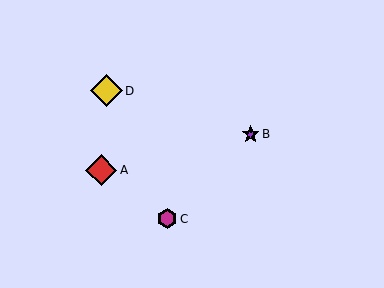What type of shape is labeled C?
Shape C is a magenta hexagon.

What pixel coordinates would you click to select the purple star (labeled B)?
Click at (251, 134) to select the purple star B.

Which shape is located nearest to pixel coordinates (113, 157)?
The red diamond (labeled A) at (101, 170) is nearest to that location.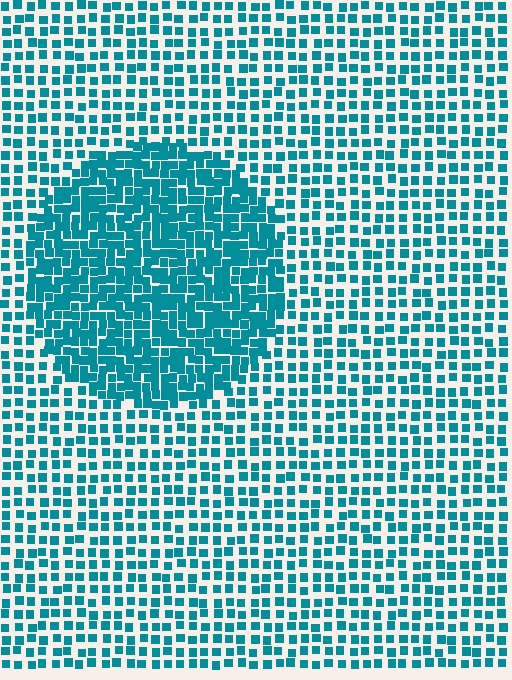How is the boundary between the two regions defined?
The boundary is defined by a change in element density (approximately 1.9x ratio). All elements are the same color, size, and shape.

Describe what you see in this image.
The image contains small teal elements arranged at two different densities. A circle-shaped region is visible where the elements are more densely packed than the surrounding area.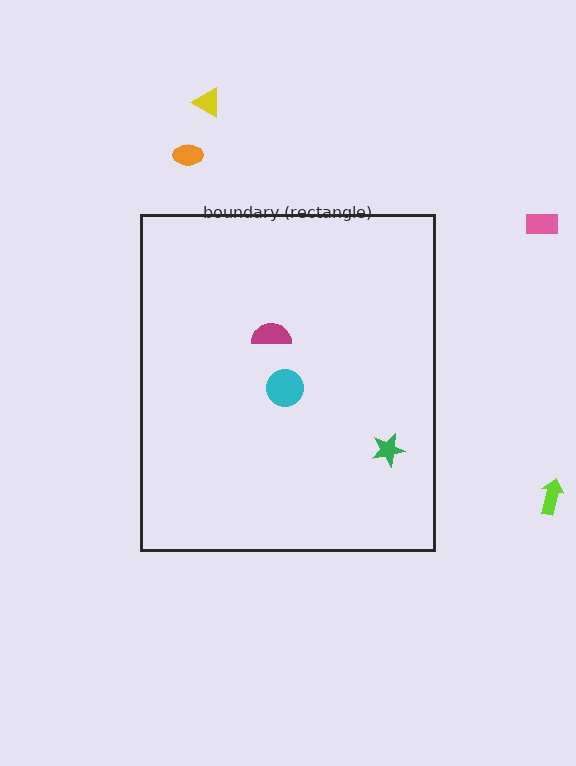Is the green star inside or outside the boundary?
Inside.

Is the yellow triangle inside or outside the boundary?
Outside.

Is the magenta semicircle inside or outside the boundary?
Inside.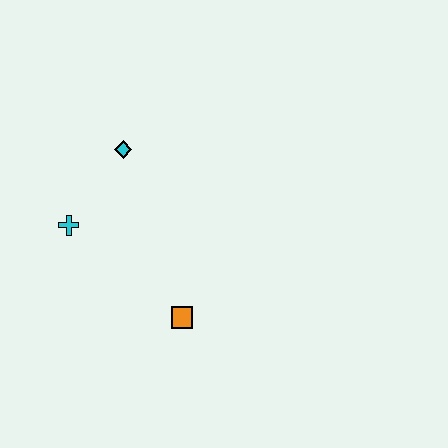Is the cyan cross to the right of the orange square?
No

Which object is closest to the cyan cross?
The cyan diamond is closest to the cyan cross.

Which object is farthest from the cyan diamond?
The orange square is farthest from the cyan diamond.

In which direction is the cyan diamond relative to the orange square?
The cyan diamond is above the orange square.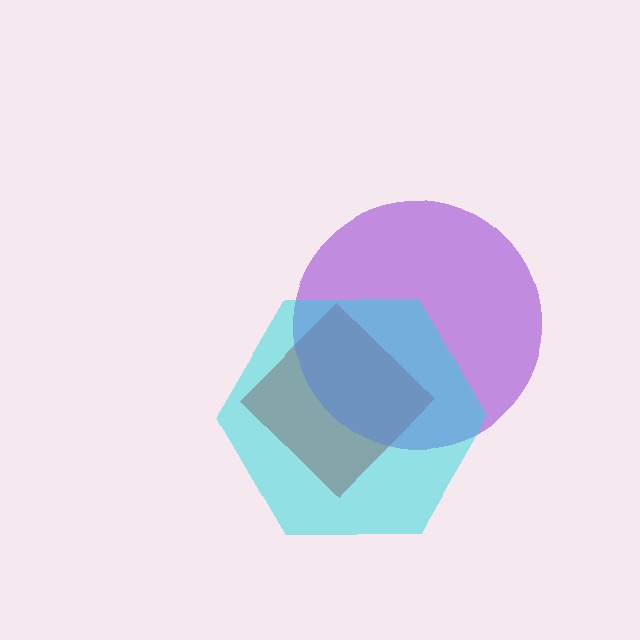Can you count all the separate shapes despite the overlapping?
Yes, there are 3 separate shapes.